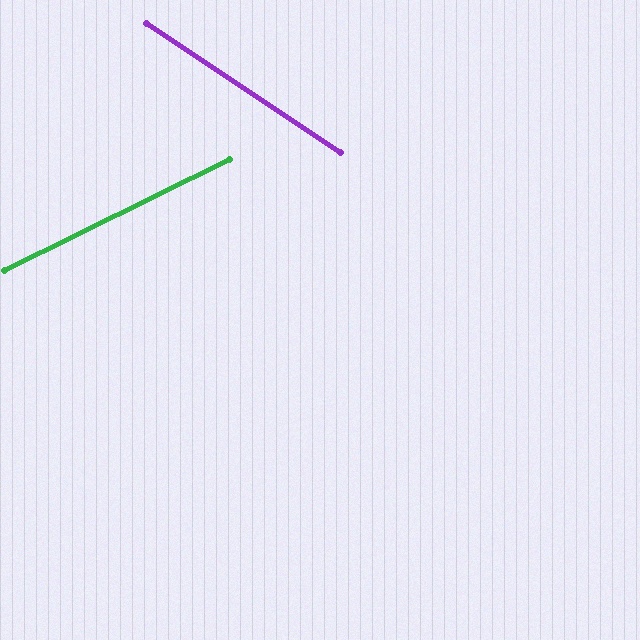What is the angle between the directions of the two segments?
Approximately 60 degrees.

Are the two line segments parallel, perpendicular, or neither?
Neither parallel nor perpendicular — they differ by about 60°.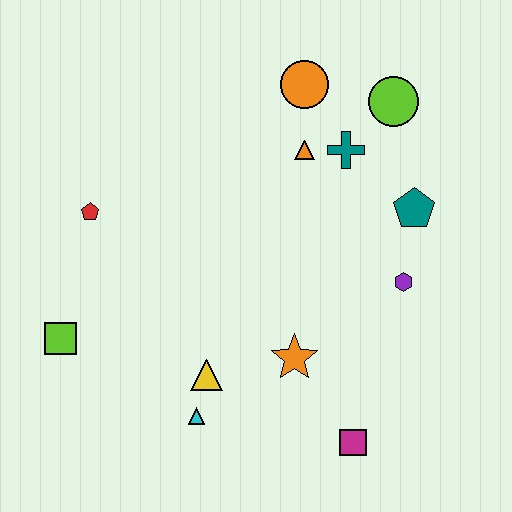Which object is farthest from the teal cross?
The lime square is farthest from the teal cross.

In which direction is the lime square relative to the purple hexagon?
The lime square is to the left of the purple hexagon.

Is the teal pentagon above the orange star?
Yes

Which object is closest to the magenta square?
The orange star is closest to the magenta square.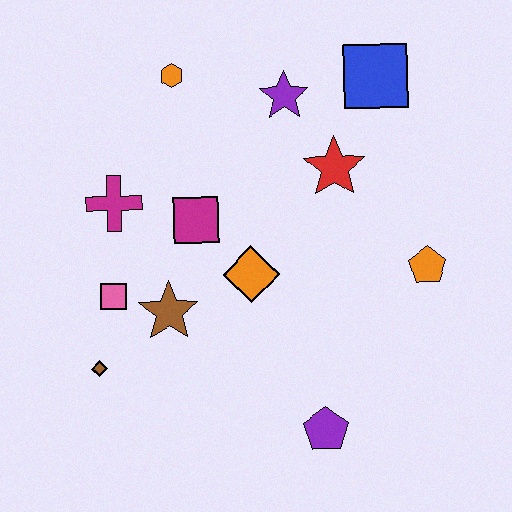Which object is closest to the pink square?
The brown star is closest to the pink square.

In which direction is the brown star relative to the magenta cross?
The brown star is below the magenta cross.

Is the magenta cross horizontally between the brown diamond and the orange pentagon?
Yes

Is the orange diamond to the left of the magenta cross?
No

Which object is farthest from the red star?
The brown diamond is farthest from the red star.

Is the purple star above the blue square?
No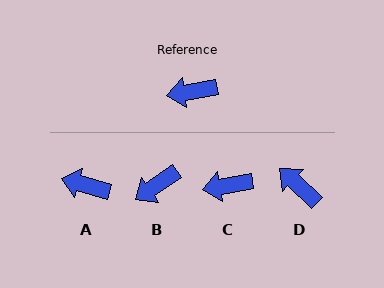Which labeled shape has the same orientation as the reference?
C.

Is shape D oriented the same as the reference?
No, it is off by about 52 degrees.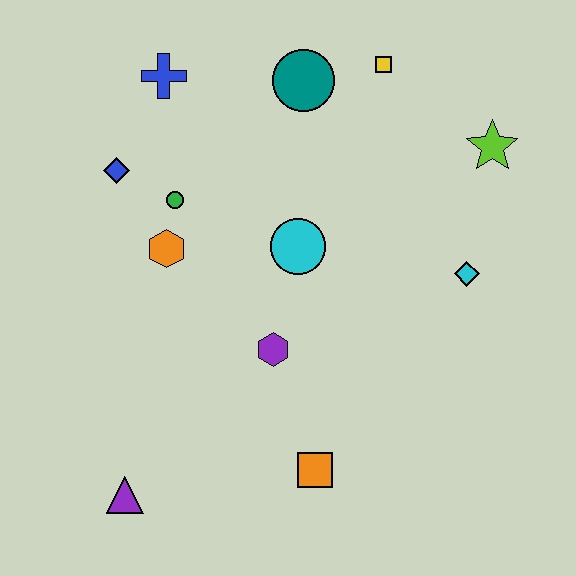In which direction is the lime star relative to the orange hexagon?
The lime star is to the right of the orange hexagon.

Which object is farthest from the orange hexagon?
The lime star is farthest from the orange hexagon.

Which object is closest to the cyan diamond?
The lime star is closest to the cyan diamond.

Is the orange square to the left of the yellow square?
Yes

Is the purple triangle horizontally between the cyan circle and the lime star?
No